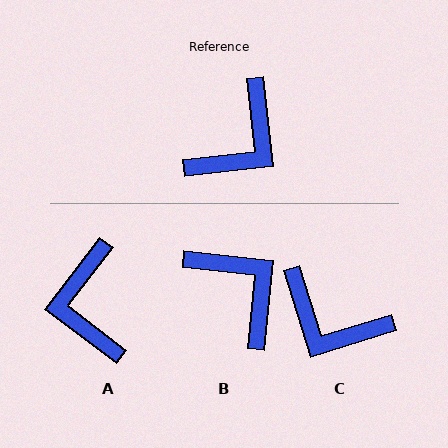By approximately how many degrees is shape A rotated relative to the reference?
Approximately 134 degrees clockwise.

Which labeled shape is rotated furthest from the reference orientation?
A, about 134 degrees away.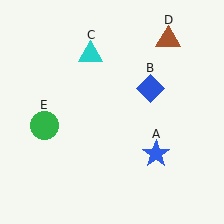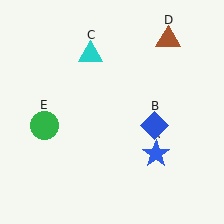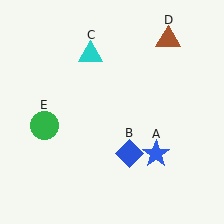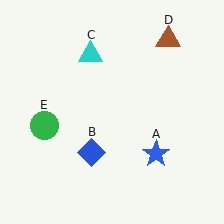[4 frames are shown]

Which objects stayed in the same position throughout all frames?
Blue star (object A) and cyan triangle (object C) and brown triangle (object D) and green circle (object E) remained stationary.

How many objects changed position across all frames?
1 object changed position: blue diamond (object B).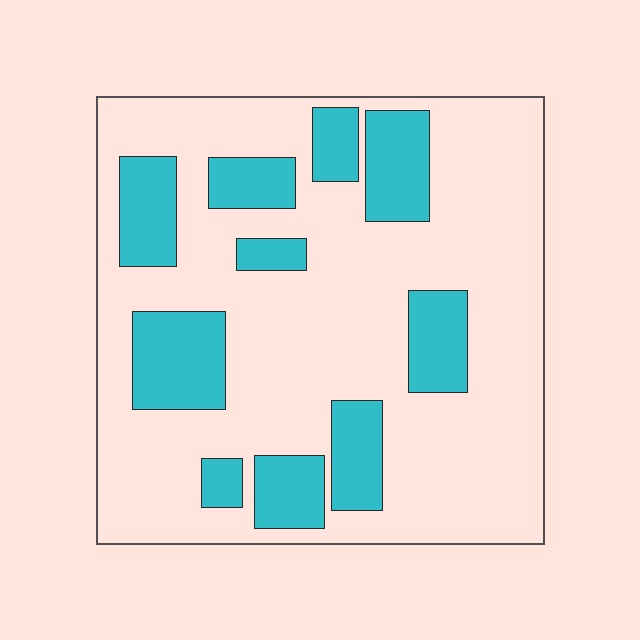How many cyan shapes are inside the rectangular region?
10.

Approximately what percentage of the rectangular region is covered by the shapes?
Approximately 25%.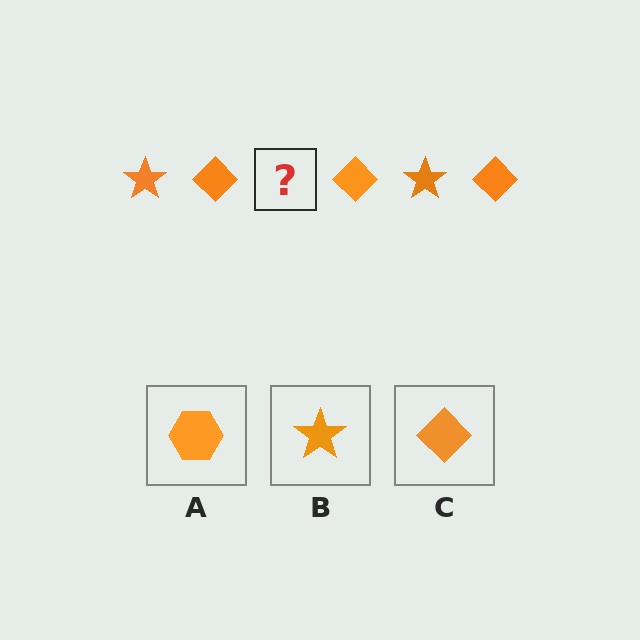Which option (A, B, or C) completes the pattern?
B.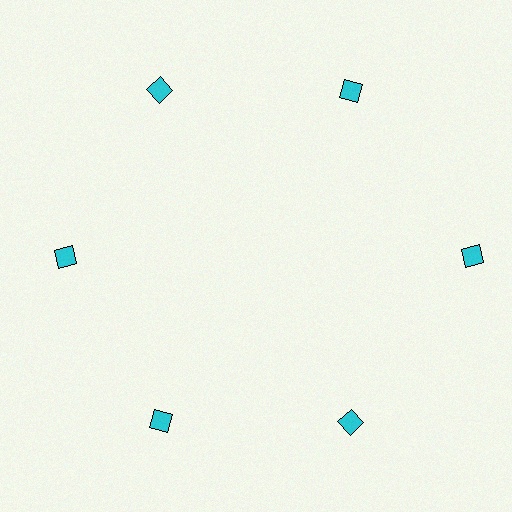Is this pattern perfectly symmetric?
No. The 6 cyan squares are arranged in a ring, but one element near the 3 o'clock position is pushed outward from the center, breaking the 6-fold rotational symmetry.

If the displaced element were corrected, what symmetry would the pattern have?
It would have 6-fold rotational symmetry — the pattern would map onto itself every 60 degrees.